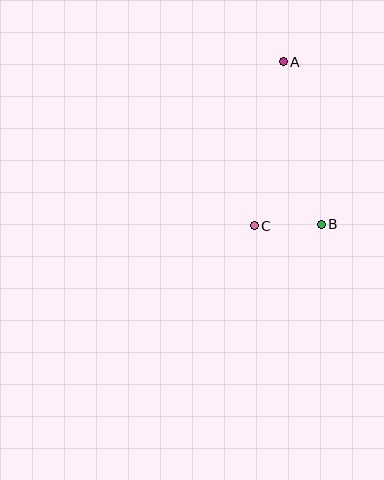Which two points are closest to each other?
Points B and C are closest to each other.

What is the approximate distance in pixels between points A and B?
The distance between A and B is approximately 167 pixels.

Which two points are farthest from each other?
Points A and C are farthest from each other.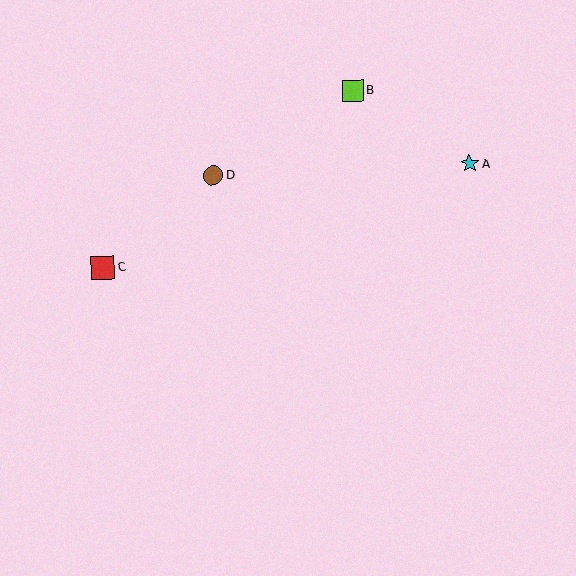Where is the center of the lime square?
The center of the lime square is at (353, 91).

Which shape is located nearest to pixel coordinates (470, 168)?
The cyan star (labeled A) at (470, 164) is nearest to that location.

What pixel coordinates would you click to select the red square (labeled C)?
Click at (103, 268) to select the red square C.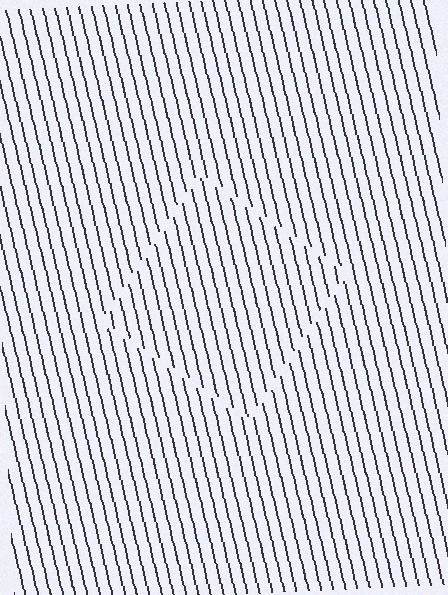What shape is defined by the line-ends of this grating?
An illusory square. The interior of the shape contains the same grating, shifted by half a period — the contour is defined by the phase discontinuity where line-ends from the inner and outer gratings abut.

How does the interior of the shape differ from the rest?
The interior of the shape contains the same grating, shifted by half a period — the contour is defined by the phase discontinuity where line-ends from the inner and outer gratings abut.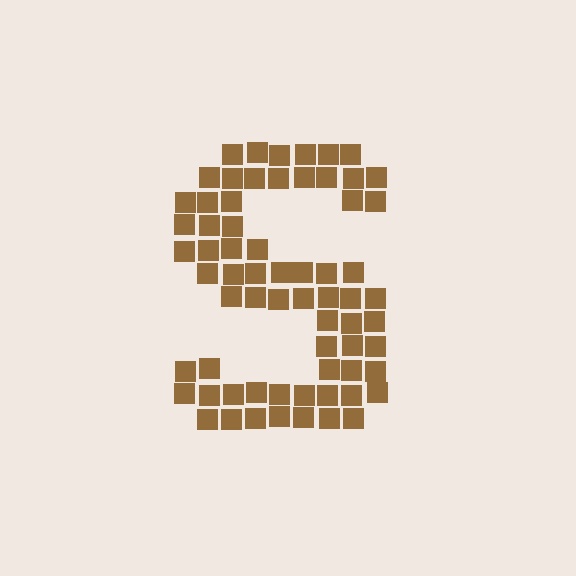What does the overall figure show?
The overall figure shows the letter S.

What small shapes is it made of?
It is made of small squares.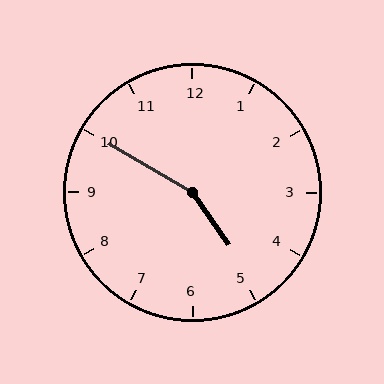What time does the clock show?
4:50.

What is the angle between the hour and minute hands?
Approximately 155 degrees.